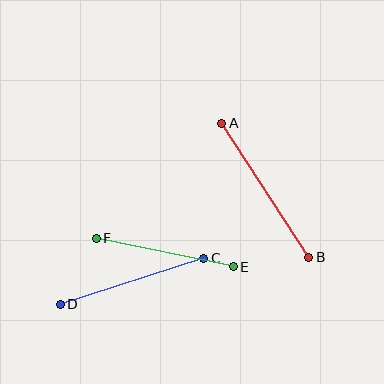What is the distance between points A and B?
The distance is approximately 160 pixels.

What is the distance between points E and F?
The distance is approximately 140 pixels.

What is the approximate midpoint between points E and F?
The midpoint is at approximately (165, 252) pixels.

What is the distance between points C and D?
The distance is approximately 151 pixels.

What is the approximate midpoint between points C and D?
The midpoint is at approximately (132, 281) pixels.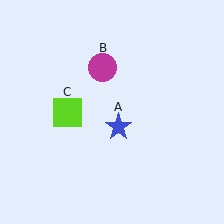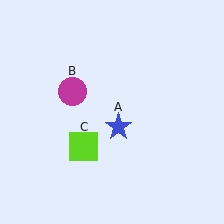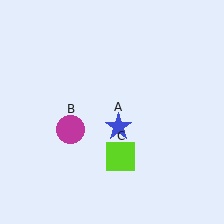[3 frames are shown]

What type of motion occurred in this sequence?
The magenta circle (object B), lime square (object C) rotated counterclockwise around the center of the scene.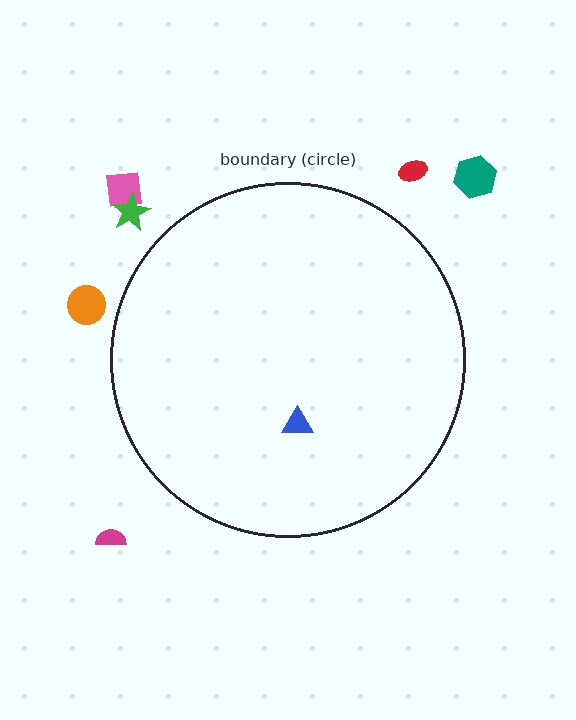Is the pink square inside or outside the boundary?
Outside.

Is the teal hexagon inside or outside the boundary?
Outside.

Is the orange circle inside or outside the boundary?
Outside.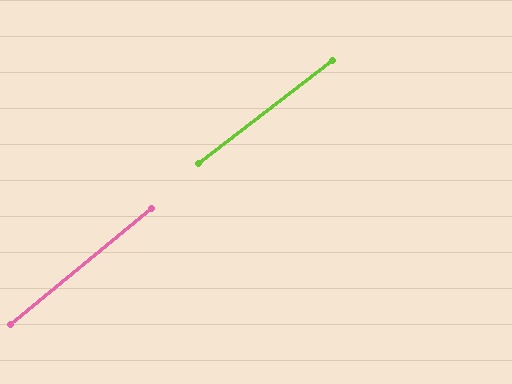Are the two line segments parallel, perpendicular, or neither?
Parallel — their directions differ by only 1.8°.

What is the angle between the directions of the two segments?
Approximately 2 degrees.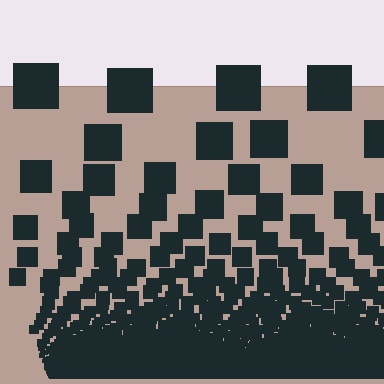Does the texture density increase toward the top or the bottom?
Density increases toward the bottom.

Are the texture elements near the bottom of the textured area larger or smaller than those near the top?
Smaller. The gradient is inverted — elements near the bottom are smaller and denser.